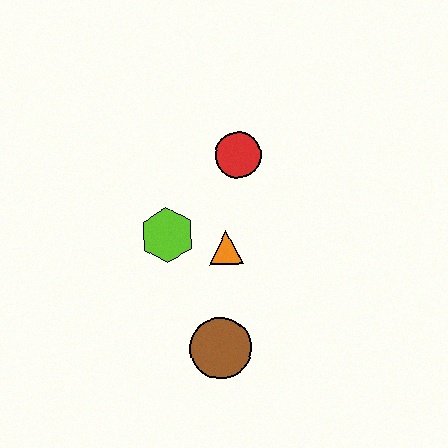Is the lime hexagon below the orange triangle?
No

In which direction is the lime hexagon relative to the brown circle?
The lime hexagon is above the brown circle.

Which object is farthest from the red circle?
The brown circle is farthest from the red circle.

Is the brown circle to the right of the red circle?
No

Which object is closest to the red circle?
The orange triangle is closest to the red circle.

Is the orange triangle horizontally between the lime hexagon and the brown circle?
No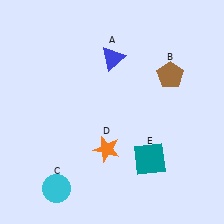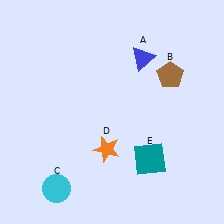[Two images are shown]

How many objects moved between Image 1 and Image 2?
1 object moved between the two images.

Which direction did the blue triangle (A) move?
The blue triangle (A) moved right.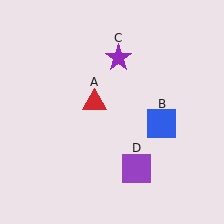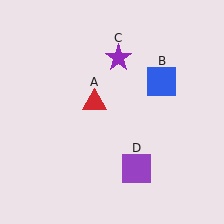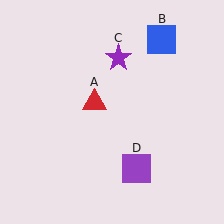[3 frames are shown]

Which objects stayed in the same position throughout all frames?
Red triangle (object A) and purple star (object C) and purple square (object D) remained stationary.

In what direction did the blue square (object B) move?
The blue square (object B) moved up.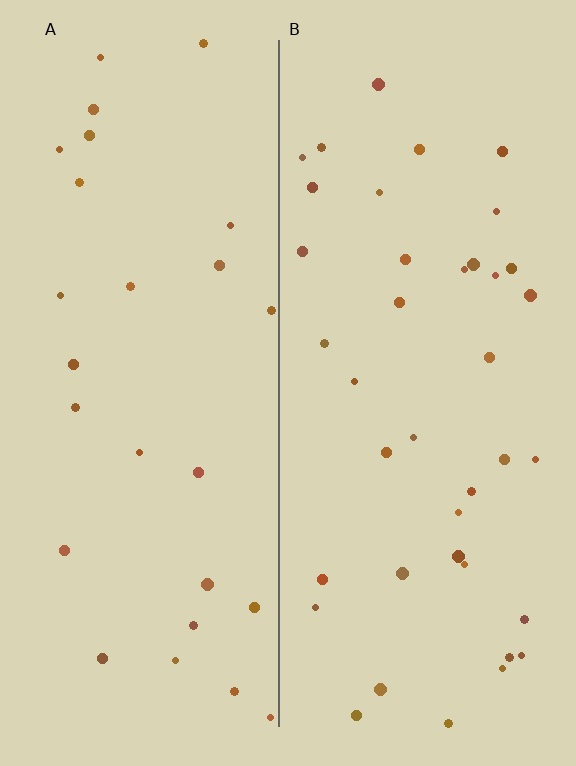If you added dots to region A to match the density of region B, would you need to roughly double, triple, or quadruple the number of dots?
Approximately double.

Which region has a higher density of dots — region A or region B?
B (the right).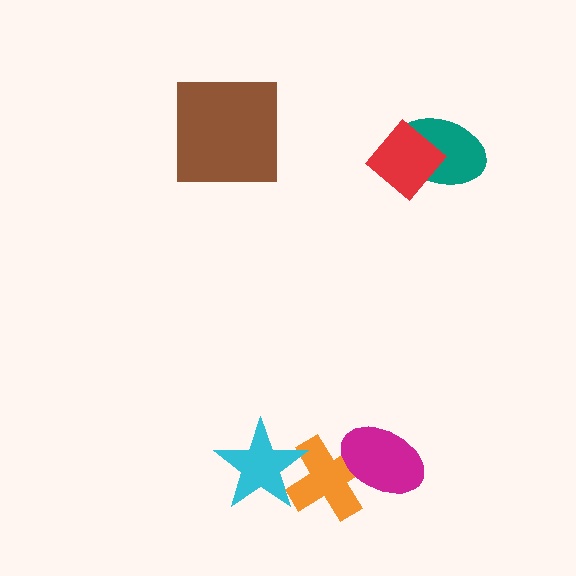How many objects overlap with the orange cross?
2 objects overlap with the orange cross.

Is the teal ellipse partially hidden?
Yes, it is partially covered by another shape.